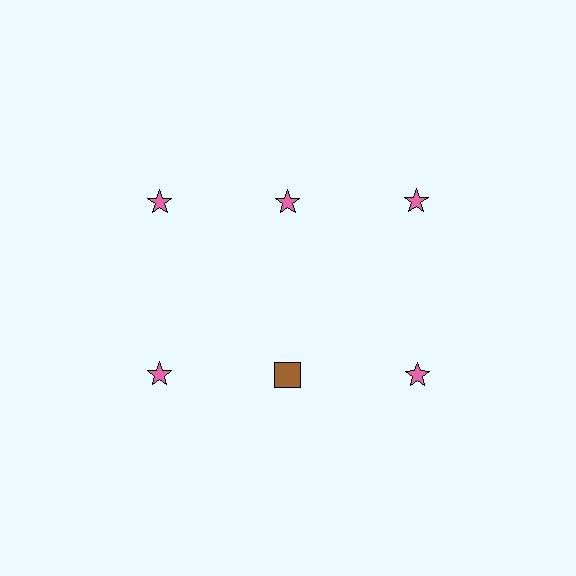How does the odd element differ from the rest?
It differs in both color (brown instead of pink) and shape (square instead of star).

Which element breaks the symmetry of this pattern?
The brown square in the second row, second from left column breaks the symmetry. All other shapes are pink stars.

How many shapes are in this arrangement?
There are 6 shapes arranged in a grid pattern.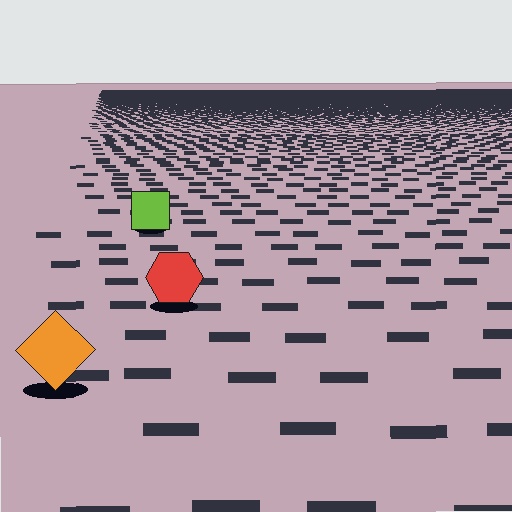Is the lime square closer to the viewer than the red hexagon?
No. The red hexagon is closer — you can tell from the texture gradient: the ground texture is coarser near it.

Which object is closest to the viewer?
The orange diamond is closest. The texture marks near it are larger and more spread out.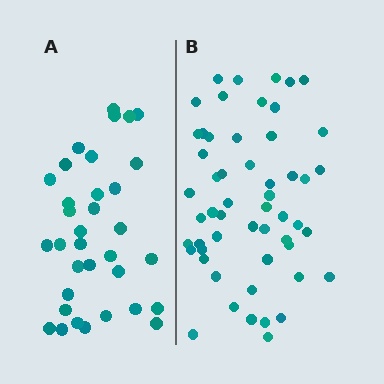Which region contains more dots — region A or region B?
Region B (the right region) has more dots.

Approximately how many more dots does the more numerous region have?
Region B has approximately 20 more dots than region A.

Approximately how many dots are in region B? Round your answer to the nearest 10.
About 50 dots. (The exact count is 54, which rounds to 50.)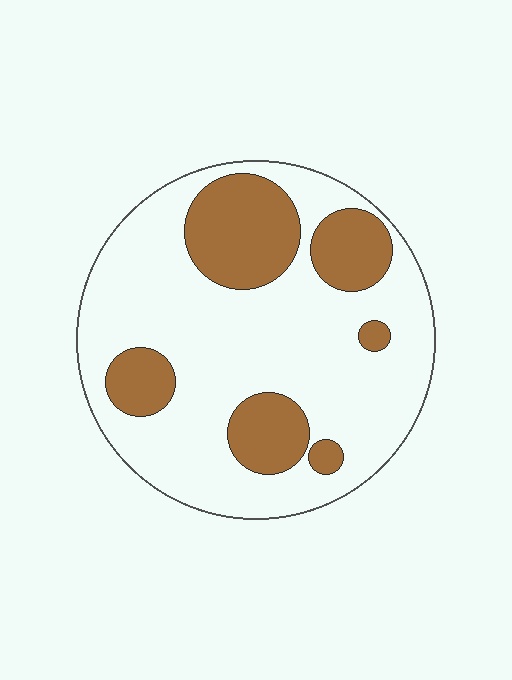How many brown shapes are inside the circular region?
6.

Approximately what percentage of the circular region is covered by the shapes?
Approximately 25%.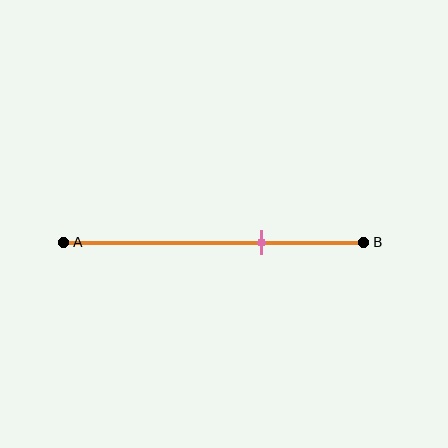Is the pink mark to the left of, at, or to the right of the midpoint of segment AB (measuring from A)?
The pink mark is to the right of the midpoint of segment AB.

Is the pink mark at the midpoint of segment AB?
No, the mark is at about 65% from A, not at the 50% midpoint.